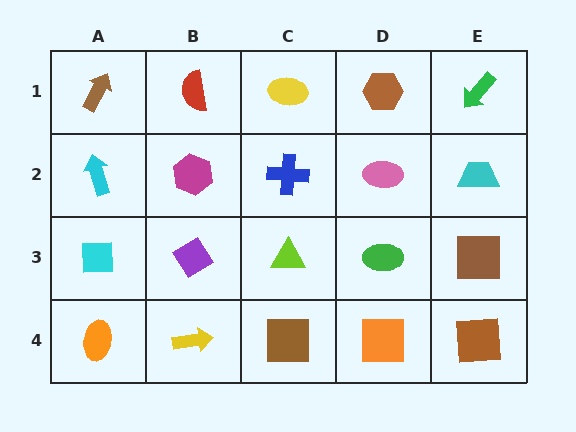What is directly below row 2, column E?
A brown square.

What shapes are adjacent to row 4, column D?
A green ellipse (row 3, column D), a brown square (row 4, column C), a brown square (row 4, column E).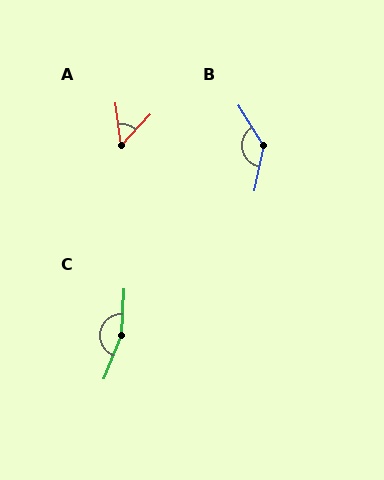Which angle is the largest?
C, at approximately 162 degrees.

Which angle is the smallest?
A, at approximately 51 degrees.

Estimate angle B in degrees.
Approximately 137 degrees.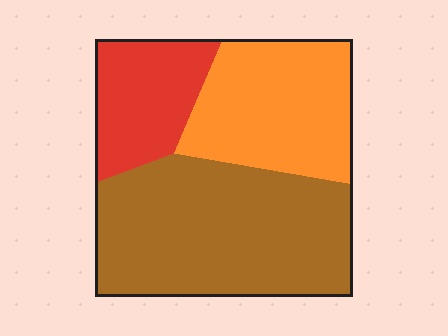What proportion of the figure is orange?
Orange takes up about one third (1/3) of the figure.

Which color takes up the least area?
Red, at roughly 20%.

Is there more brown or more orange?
Brown.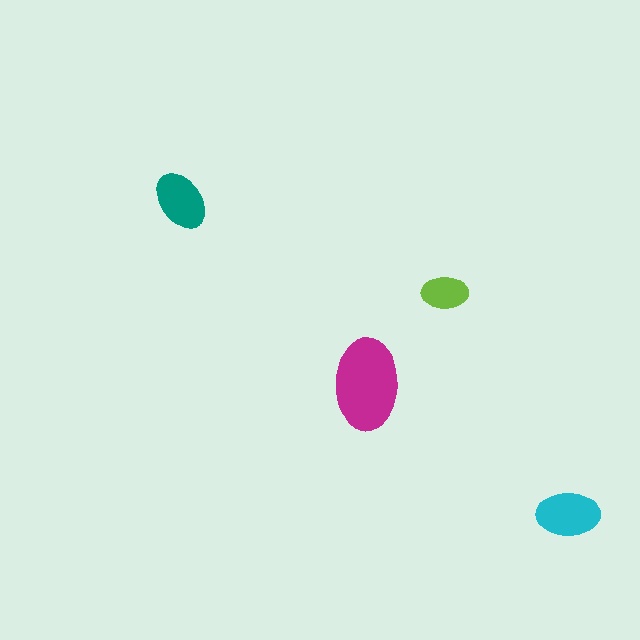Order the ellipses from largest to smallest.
the magenta one, the cyan one, the teal one, the lime one.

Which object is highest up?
The teal ellipse is topmost.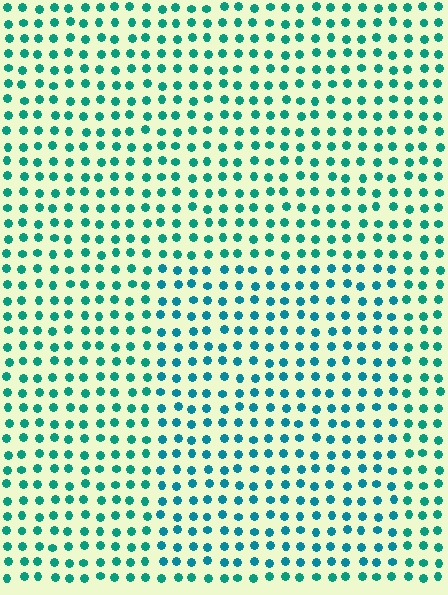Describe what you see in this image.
The image is filled with small teal elements in a uniform arrangement. A rectangle-shaped region is visible where the elements are tinted to a slightly different hue, forming a subtle color boundary.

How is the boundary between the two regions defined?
The boundary is defined purely by a slight shift in hue (about 21 degrees). Spacing, size, and orientation are identical on both sides.